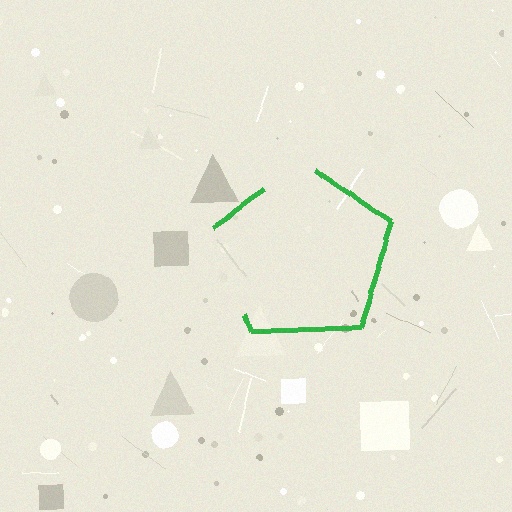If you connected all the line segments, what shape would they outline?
They would outline a pentagon.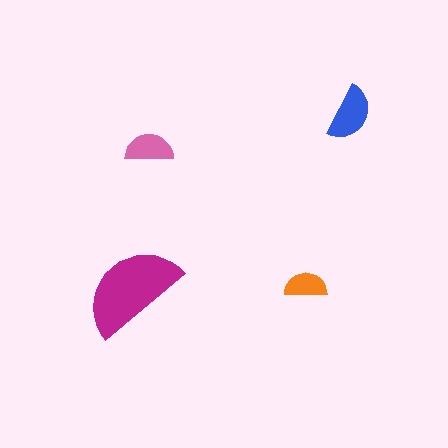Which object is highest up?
The blue semicircle is topmost.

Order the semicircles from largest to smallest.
the magenta one, the blue one, the pink one, the orange one.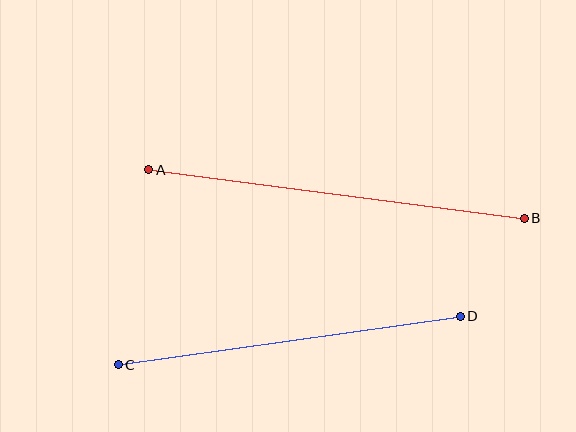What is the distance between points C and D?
The distance is approximately 345 pixels.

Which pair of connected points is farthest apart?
Points A and B are farthest apart.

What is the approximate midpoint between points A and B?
The midpoint is at approximately (336, 194) pixels.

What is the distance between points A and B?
The distance is approximately 378 pixels.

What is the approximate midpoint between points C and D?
The midpoint is at approximately (289, 341) pixels.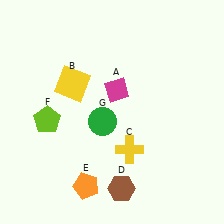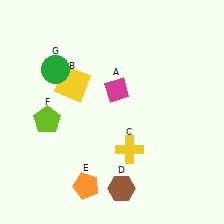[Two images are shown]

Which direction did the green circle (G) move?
The green circle (G) moved up.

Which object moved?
The green circle (G) moved up.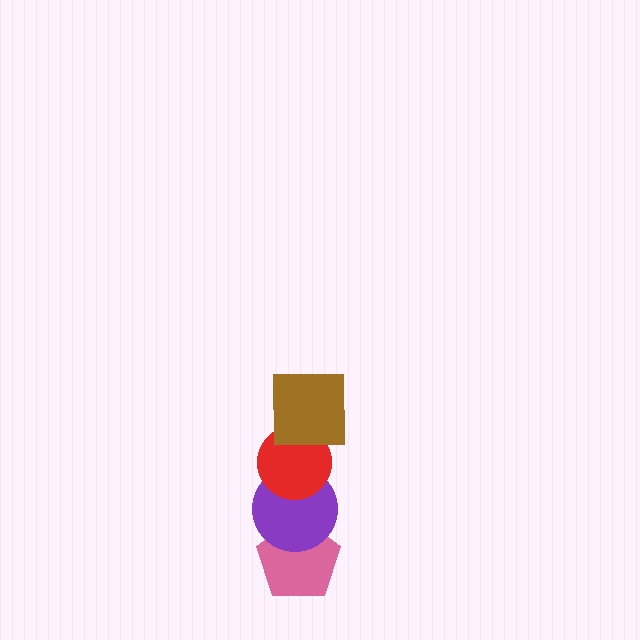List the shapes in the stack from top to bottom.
From top to bottom: the brown square, the red circle, the purple circle, the pink pentagon.